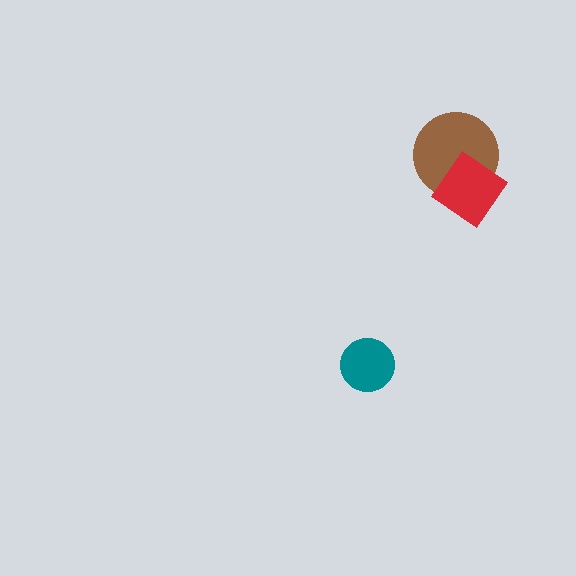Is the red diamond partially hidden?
No, no other shape covers it.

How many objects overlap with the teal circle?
0 objects overlap with the teal circle.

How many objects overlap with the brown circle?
1 object overlaps with the brown circle.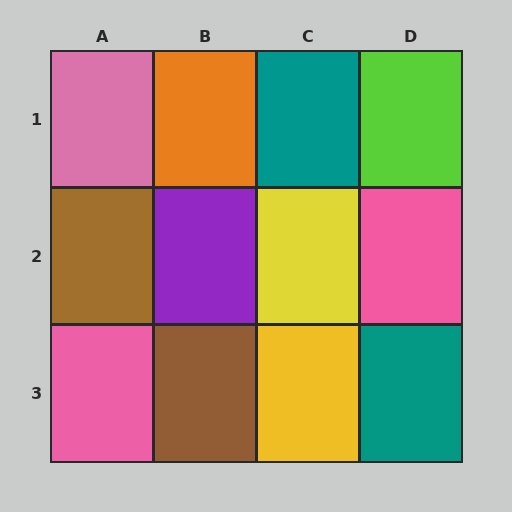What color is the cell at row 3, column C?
Yellow.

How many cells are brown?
2 cells are brown.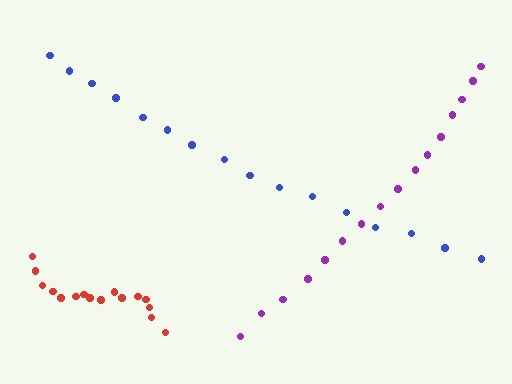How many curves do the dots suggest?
There are 3 distinct paths.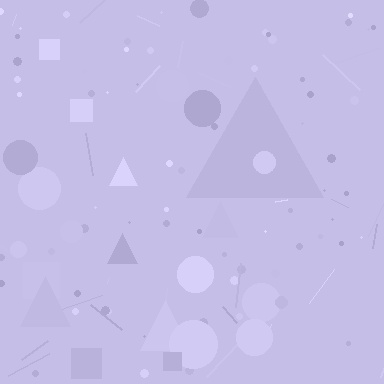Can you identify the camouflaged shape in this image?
The camouflaged shape is a triangle.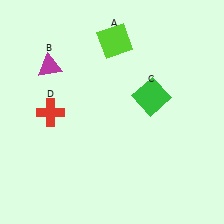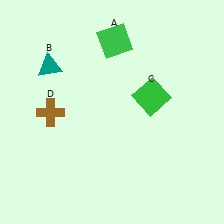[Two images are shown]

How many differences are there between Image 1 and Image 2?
There are 3 differences between the two images.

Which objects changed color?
A changed from lime to green. B changed from magenta to teal. D changed from red to brown.